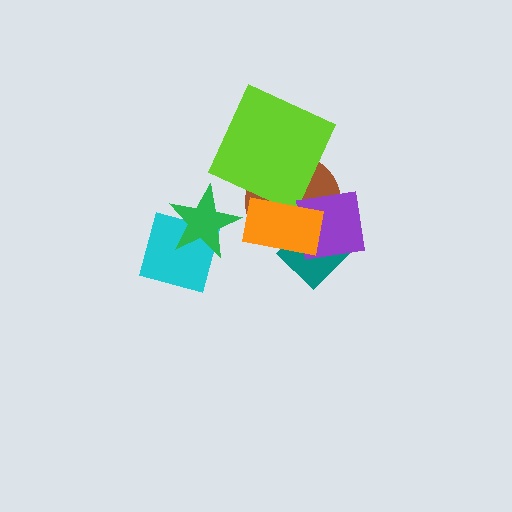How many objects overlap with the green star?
1 object overlaps with the green star.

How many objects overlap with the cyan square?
1 object overlaps with the cyan square.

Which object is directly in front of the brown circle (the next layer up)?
The lime square is directly in front of the brown circle.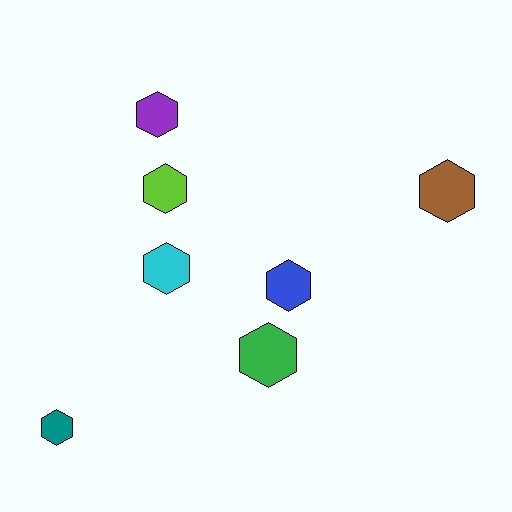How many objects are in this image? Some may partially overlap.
There are 7 objects.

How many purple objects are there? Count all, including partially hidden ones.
There is 1 purple object.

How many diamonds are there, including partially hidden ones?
There are no diamonds.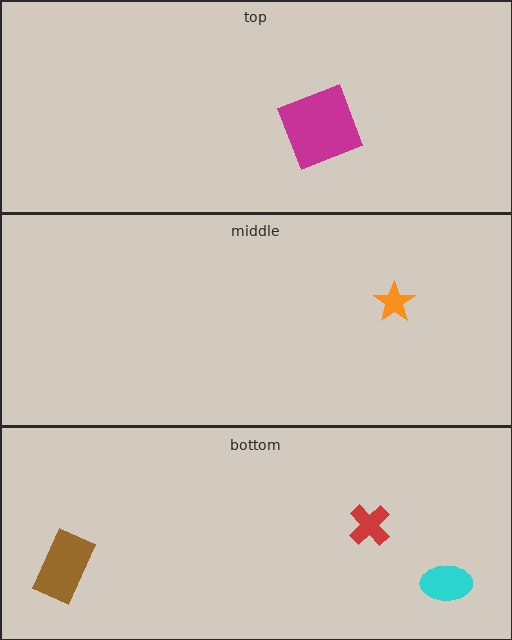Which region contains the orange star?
The middle region.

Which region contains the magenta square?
The top region.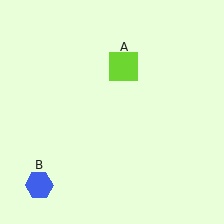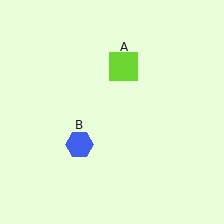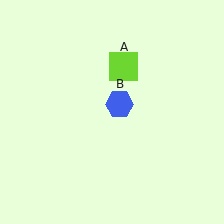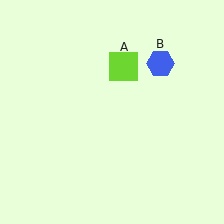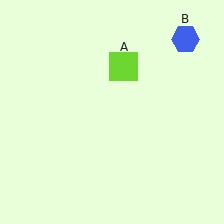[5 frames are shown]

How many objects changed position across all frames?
1 object changed position: blue hexagon (object B).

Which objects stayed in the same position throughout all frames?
Lime square (object A) remained stationary.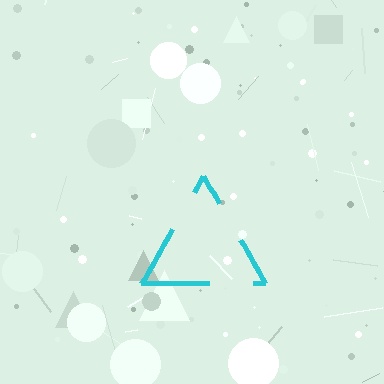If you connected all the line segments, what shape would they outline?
They would outline a triangle.